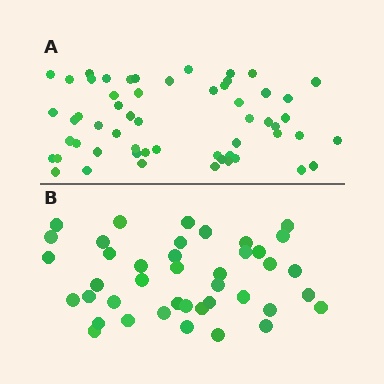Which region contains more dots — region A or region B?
Region A (the top region) has more dots.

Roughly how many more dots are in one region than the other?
Region A has approximately 15 more dots than region B.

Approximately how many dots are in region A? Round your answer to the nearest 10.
About 60 dots. (The exact count is 56, which rounds to 60.)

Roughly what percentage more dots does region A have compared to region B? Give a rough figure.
About 35% more.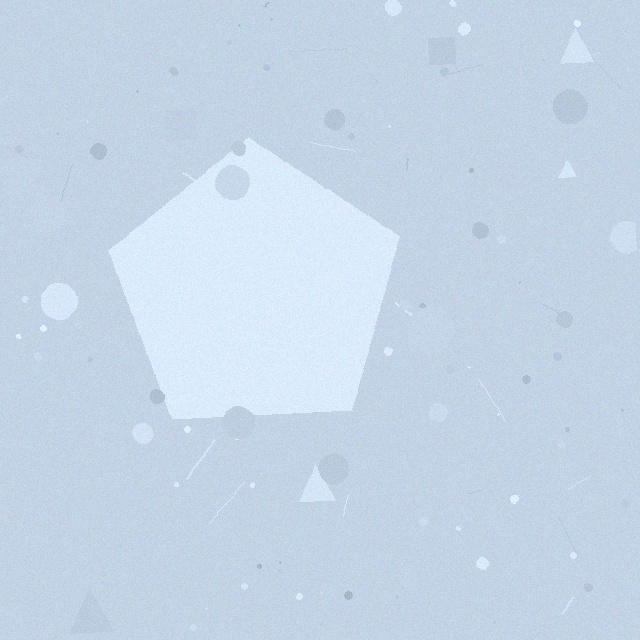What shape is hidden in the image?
A pentagon is hidden in the image.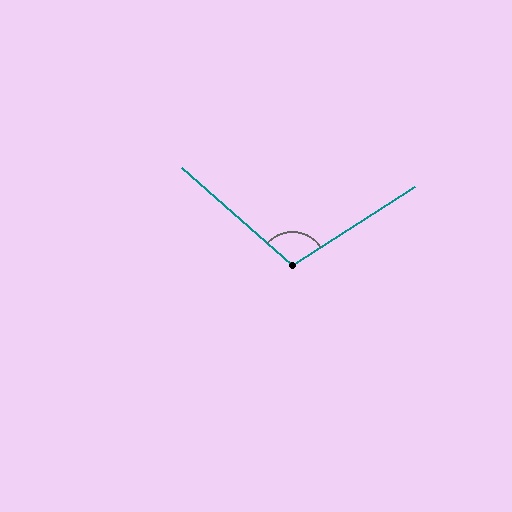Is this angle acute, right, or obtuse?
It is obtuse.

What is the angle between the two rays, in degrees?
Approximately 106 degrees.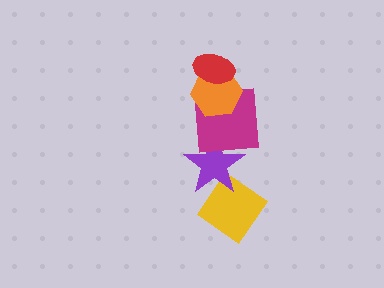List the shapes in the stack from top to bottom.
From top to bottom: the red ellipse, the orange hexagon, the magenta square, the purple star, the yellow diamond.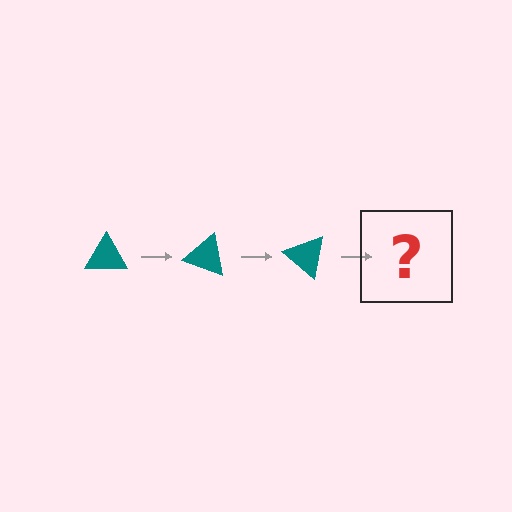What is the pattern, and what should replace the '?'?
The pattern is that the triangle rotates 20 degrees each step. The '?' should be a teal triangle rotated 60 degrees.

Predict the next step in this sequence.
The next step is a teal triangle rotated 60 degrees.